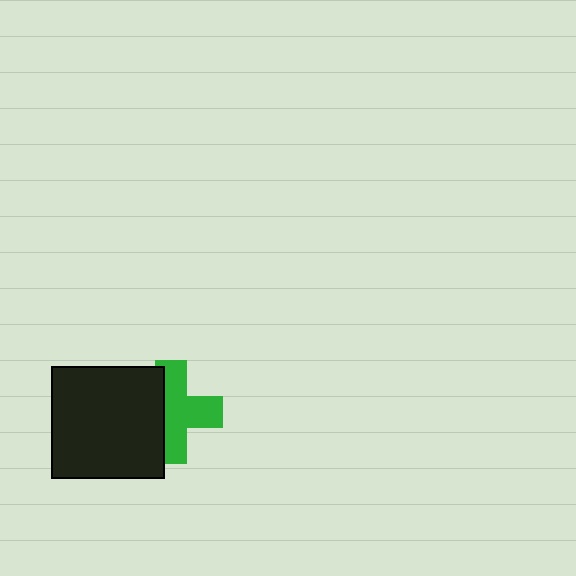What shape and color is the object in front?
The object in front is a black square.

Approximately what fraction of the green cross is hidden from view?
Roughly 38% of the green cross is hidden behind the black square.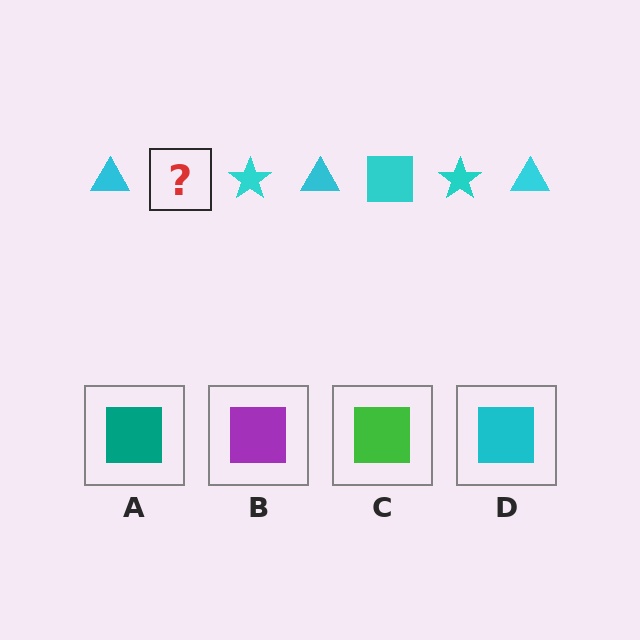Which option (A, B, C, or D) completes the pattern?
D.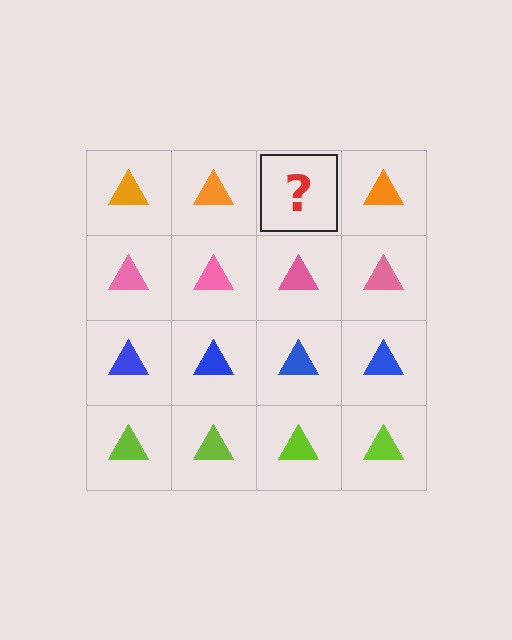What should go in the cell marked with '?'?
The missing cell should contain an orange triangle.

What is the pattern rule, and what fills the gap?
The rule is that each row has a consistent color. The gap should be filled with an orange triangle.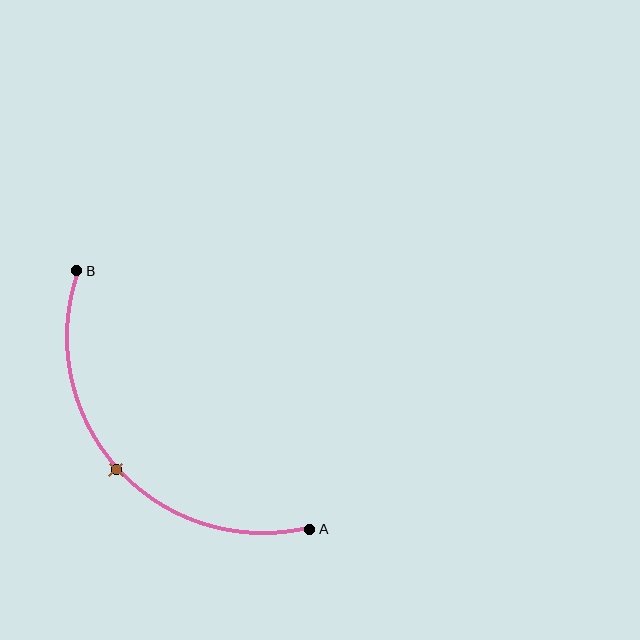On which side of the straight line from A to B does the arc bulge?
The arc bulges below and to the left of the straight line connecting A and B.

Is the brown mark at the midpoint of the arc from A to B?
Yes. The brown mark lies on the arc at equal arc-length from both A and B — it is the arc midpoint.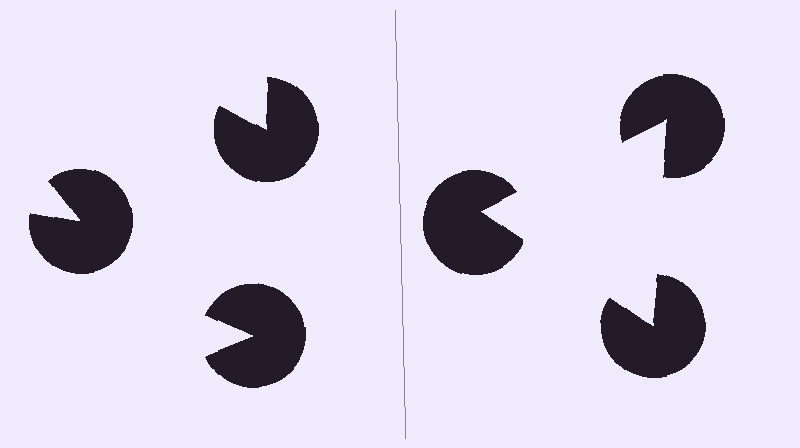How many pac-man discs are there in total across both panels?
6 — 3 on each side.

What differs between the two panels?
The pac-man discs are positioned identically on both sides; only the wedge orientations differ. On the right they align to a triangle; on the left they are misaligned.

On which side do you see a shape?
An illusory triangle appears on the right side. On the left side the wedge cuts are rotated, so no coherent shape forms.